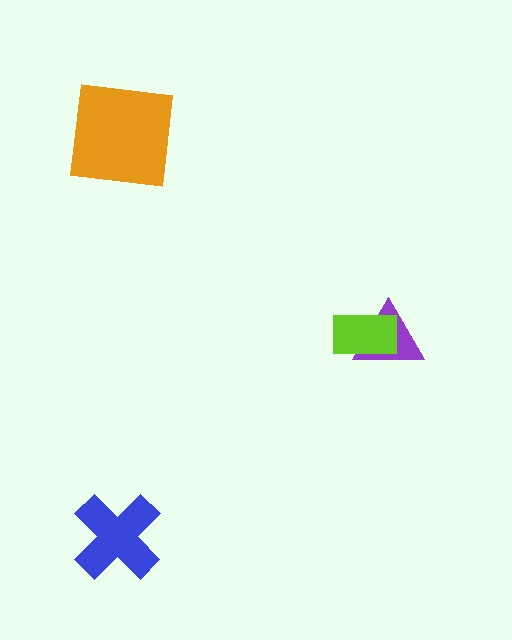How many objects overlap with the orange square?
0 objects overlap with the orange square.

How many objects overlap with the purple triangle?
1 object overlaps with the purple triangle.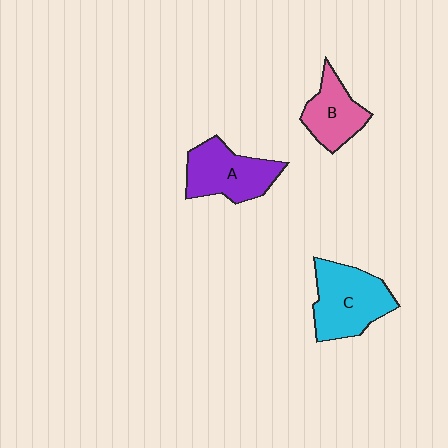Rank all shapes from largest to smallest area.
From largest to smallest: C (cyan), A (purple), B (pink).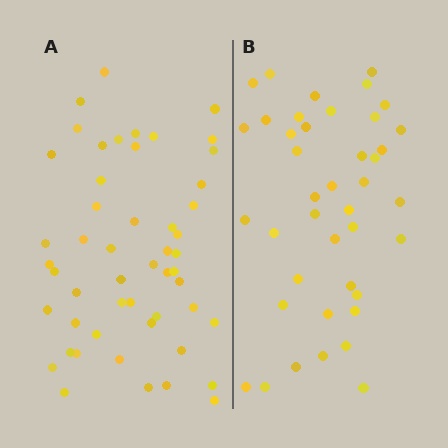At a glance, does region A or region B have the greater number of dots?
Region A (the left region) has more dots.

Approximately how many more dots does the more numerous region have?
Region A has roughly 10 or so more dots than region B.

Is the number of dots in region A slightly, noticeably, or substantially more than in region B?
Region A has only slightly more — the two regions are fairly close. The ratio is roughly 1.2 to 1.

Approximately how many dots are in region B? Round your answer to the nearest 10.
About 40 dots. (The exact count is 41, which rounds to 40.)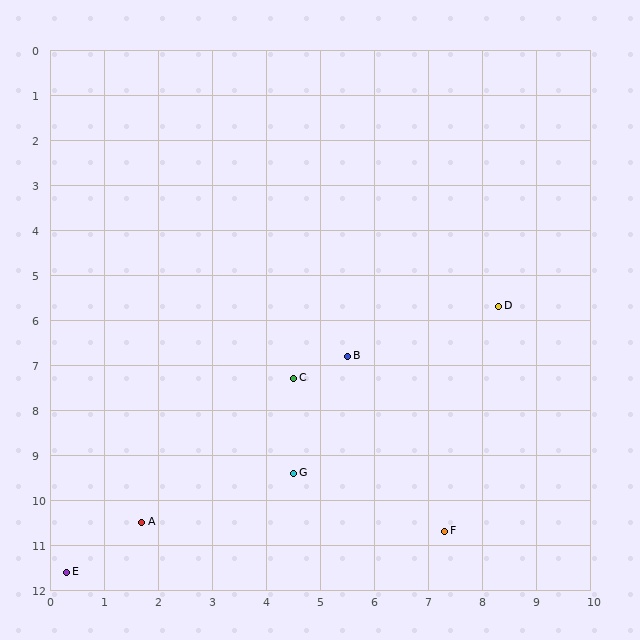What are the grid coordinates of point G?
Point G is at approximately (4.5, 9.4).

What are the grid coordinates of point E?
Point E is at approximately (0.3, 11.6).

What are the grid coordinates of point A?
Point A is at approximately (1.7, 10.5).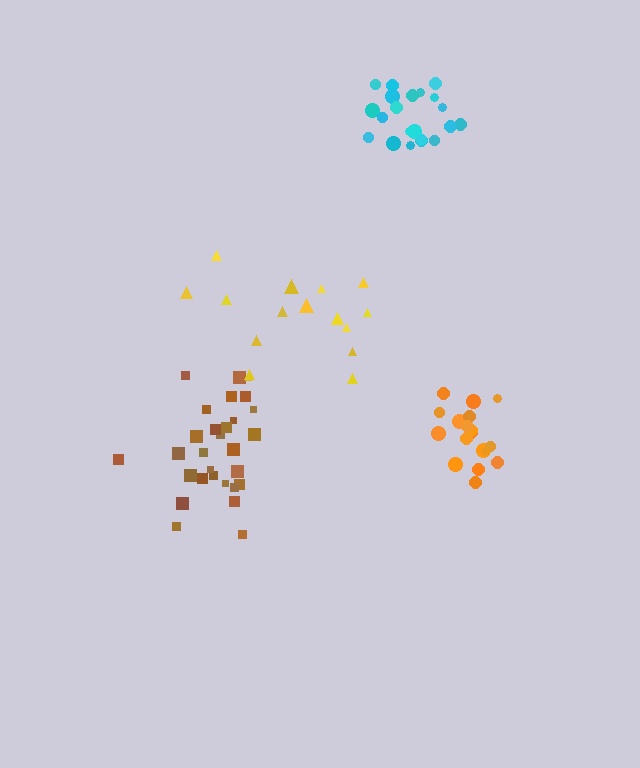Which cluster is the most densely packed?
Cyan.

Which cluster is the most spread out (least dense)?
Yellow.